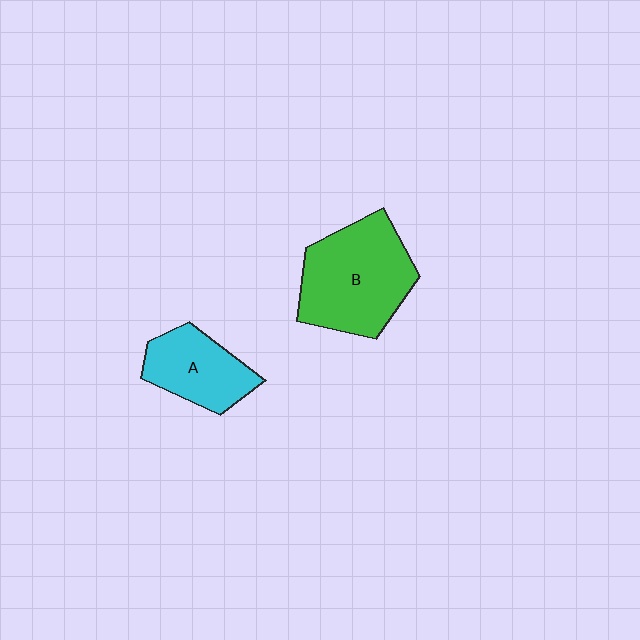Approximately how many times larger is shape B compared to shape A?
Approximately 1.6 times.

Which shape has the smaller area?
Shape A (cyan).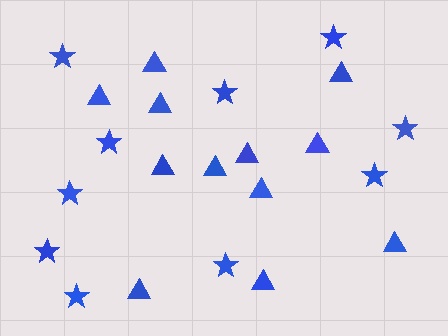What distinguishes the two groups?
There are 2 groups: one group of triangles (12) and one group of stars (10).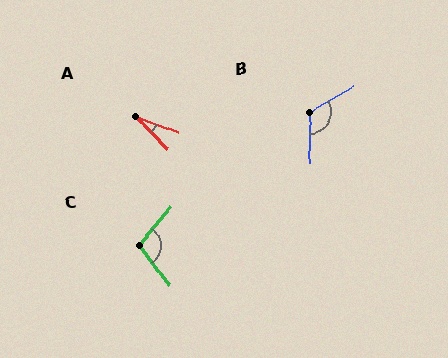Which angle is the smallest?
A, at approximately 25 degrees.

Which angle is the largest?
B, at approximately 121 degrees.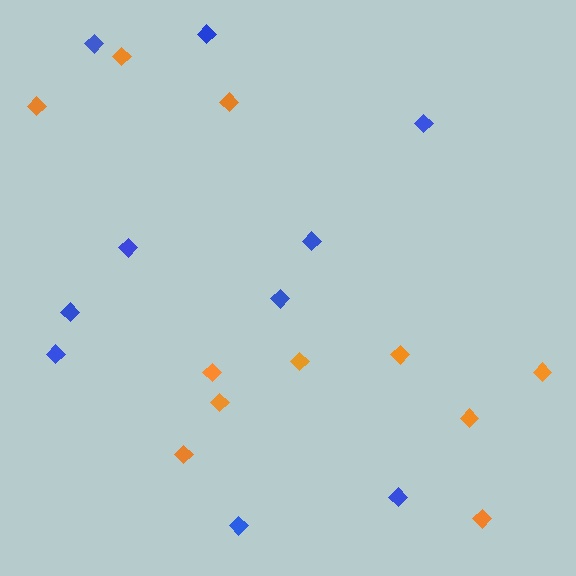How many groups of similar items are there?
There are 2 groups: one group of blue diamonds (10) and one group of orange diamonds (11).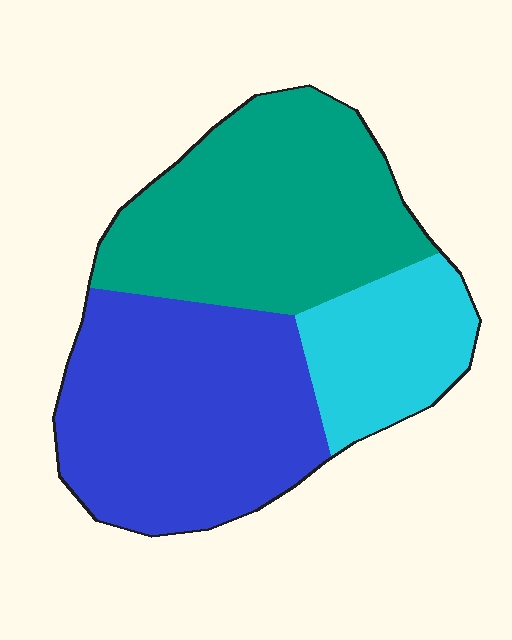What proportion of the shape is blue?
Blue takes up about two fifths (2/5) of the shape.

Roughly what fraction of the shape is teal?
Teal takes up about two fifths (2/5) of the shape.